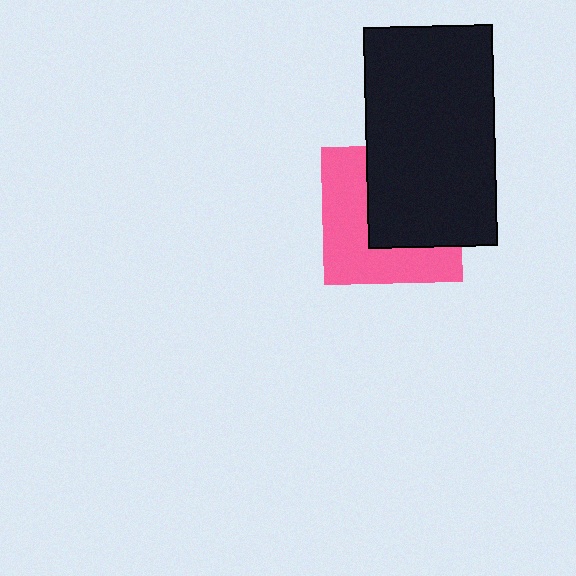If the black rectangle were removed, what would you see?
You would see the complete pink square.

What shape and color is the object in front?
The object in front is a black rectangle.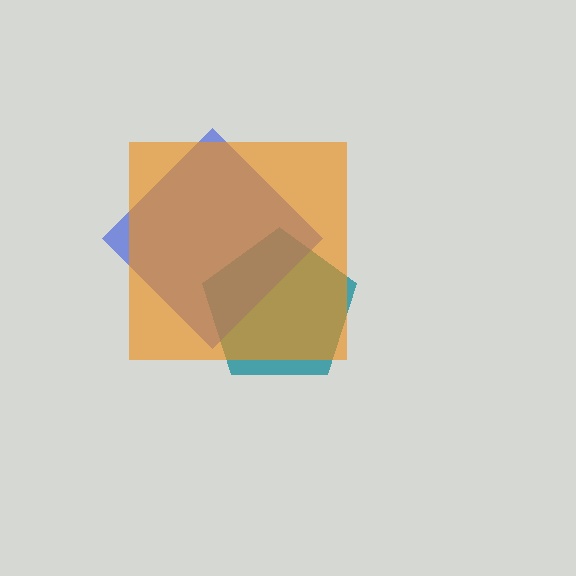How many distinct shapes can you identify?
There are 3 distinct shapes: a teal pentagon, a blue diamond, an orange square.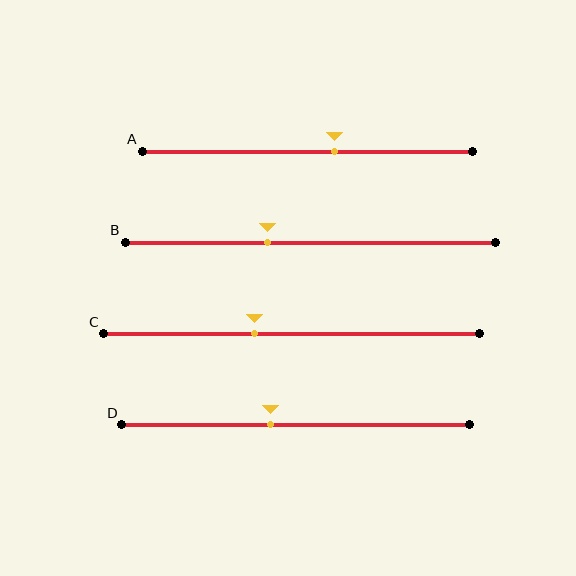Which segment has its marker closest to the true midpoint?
Segment D has its marker closest to the true midpoint.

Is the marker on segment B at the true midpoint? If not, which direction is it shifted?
No, the marker on segment B is shifted to the left by about 12% of the segment length.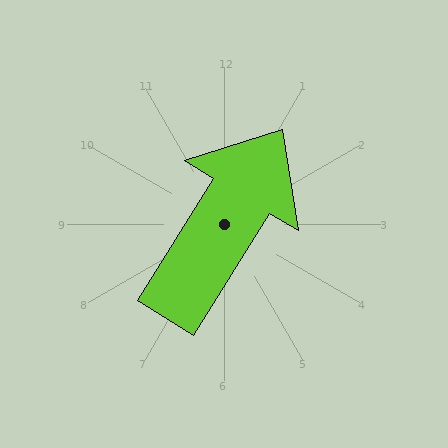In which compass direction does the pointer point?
Northeast.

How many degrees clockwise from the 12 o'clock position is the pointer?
Approximately 32 degrees.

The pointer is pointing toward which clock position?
Roughly 1 o'clock.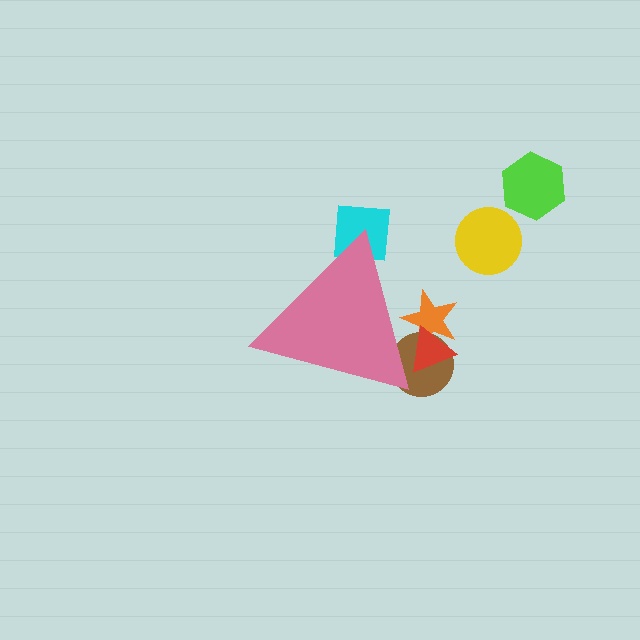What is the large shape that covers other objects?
A pink triangle.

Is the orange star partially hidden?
Yes, the orange star is partially hidden behind the pink triangle.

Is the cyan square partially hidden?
Yes, the cyan square is partially hidden behind the pink triangle.